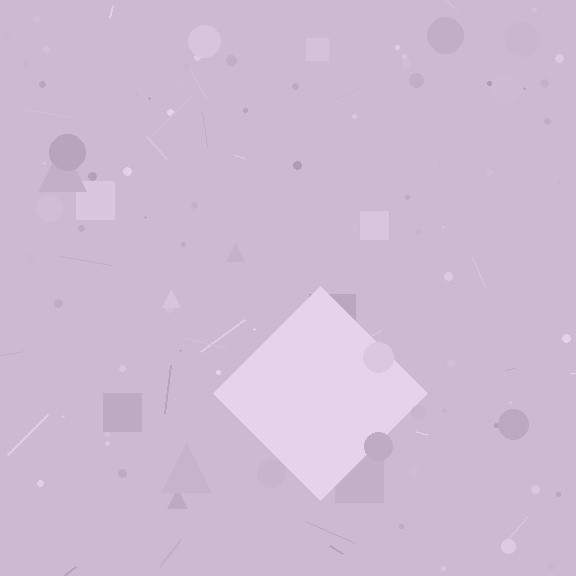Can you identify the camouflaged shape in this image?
The camouflaged shape is a diamond.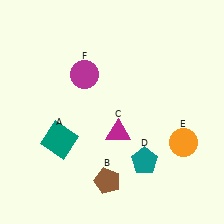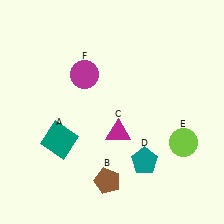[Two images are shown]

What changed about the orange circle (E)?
In Image 1, E is orange. In Image 2, it changed to lime.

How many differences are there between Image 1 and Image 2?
There is 1 difference between the two images.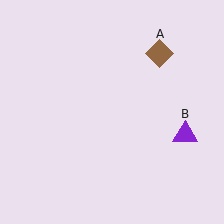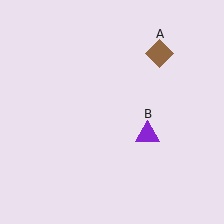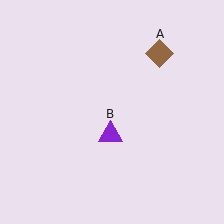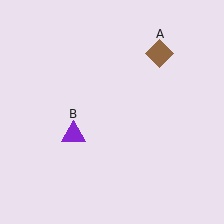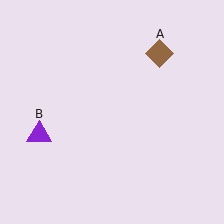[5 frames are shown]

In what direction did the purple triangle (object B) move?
The purple triangle (object B) moved left.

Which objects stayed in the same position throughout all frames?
Brown diamond (object A) remained stationary.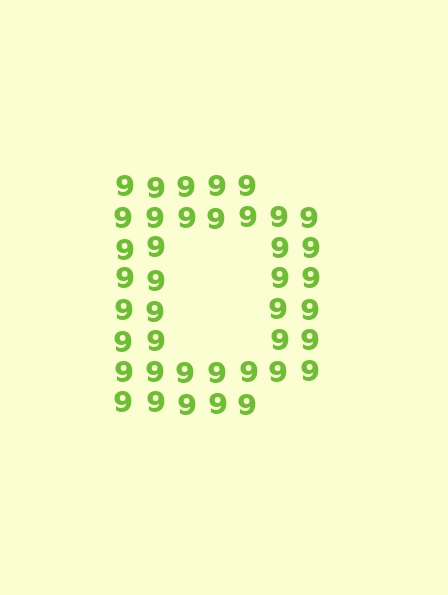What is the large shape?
The large shape is the letter D.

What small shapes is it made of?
It is made of small digit 9's.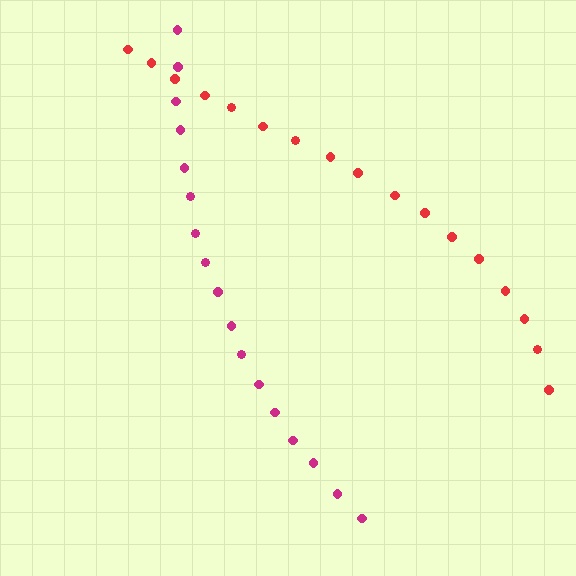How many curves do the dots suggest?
There are 2 distinct paths.